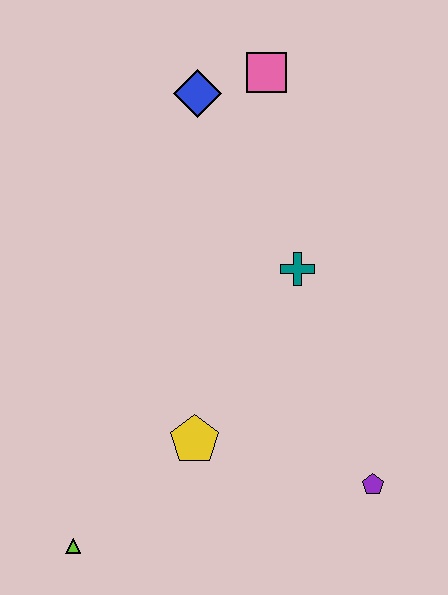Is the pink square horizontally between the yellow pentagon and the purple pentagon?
Yes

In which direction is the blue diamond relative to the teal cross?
The blue diamond is above the teal cross.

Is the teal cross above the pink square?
No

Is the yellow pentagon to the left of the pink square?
Yes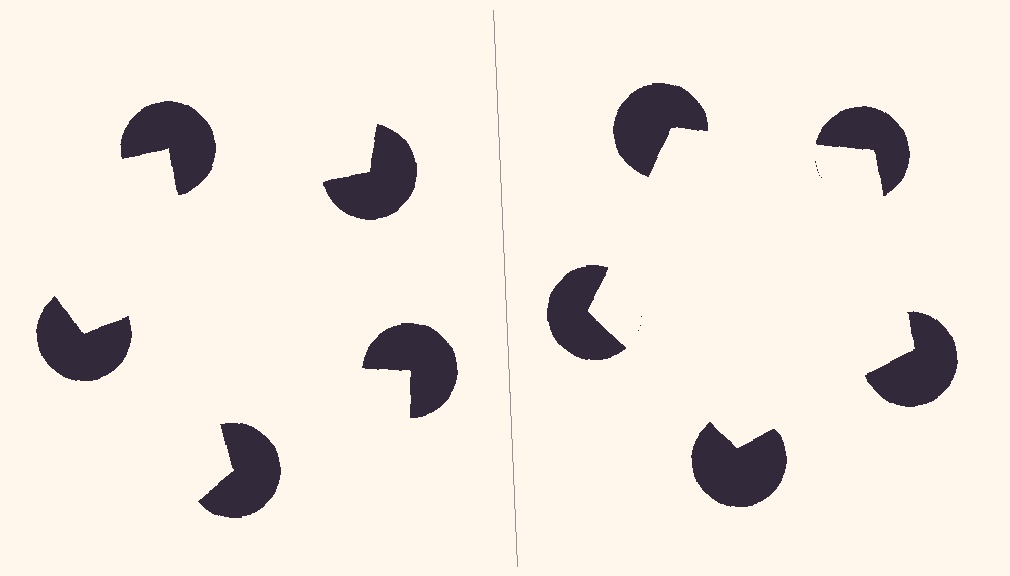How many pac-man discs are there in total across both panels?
10 — 5 on each side.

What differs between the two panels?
The pac-man discs are positioned identically on both sides; only the wedge orientations differ. On the right they align to a pentagon; on the left they are misaligned.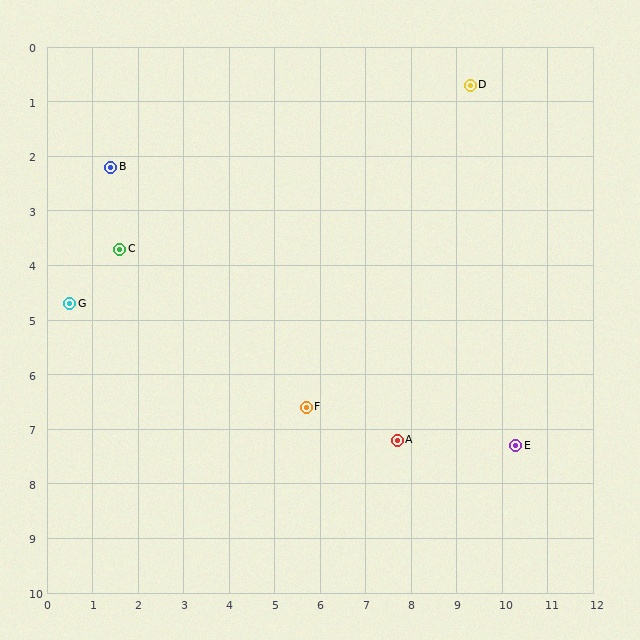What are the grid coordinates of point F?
Point F is at approximately (5.7, 6.6).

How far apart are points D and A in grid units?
Points D and A are about 6.7 grid units apart.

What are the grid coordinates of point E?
Point E is at approximately (10.3, 7.3).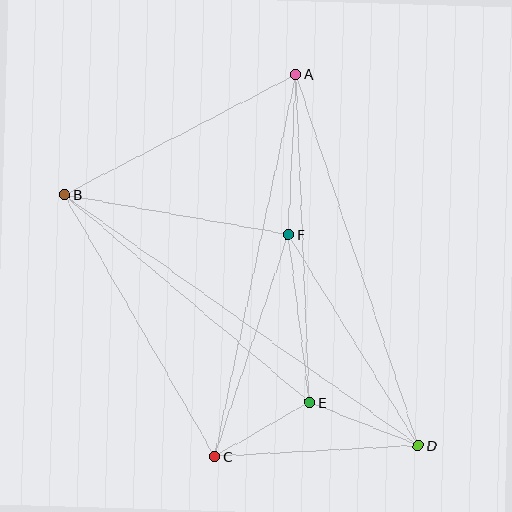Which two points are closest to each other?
Points C and E are closest to each other.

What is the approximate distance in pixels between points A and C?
The distance between A and C is approximately 391 pixels.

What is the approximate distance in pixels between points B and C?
The distance between B and C is approximately 302 pixels.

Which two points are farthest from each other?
Points B and D are farthest from each other.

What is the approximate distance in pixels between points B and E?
The distance between B and E is approximately 321 pixels.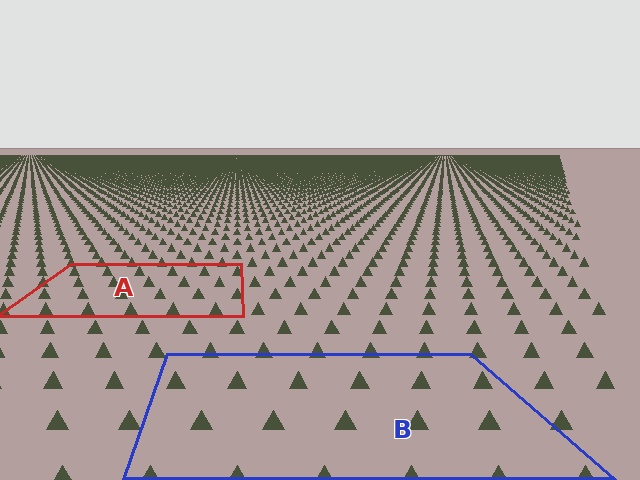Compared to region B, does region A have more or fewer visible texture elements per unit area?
Region A has more texture elements per unit area — they are packed more densely because it is farther away.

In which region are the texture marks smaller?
The texture marks are smaller in region A, because it is farther away.